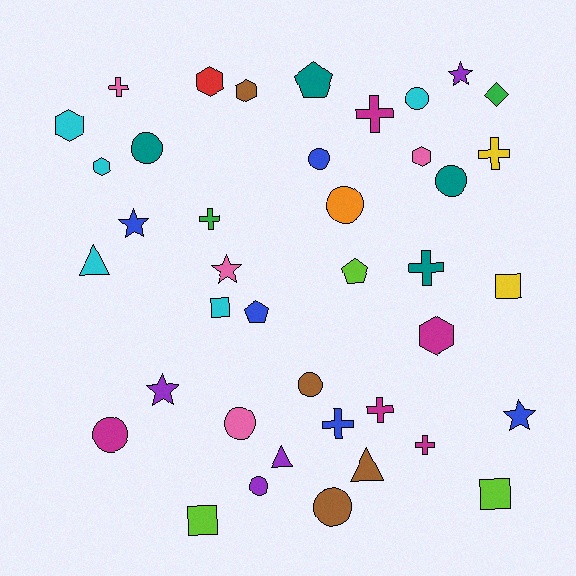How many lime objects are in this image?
There are 3 lime objects.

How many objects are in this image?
There are 40 objects.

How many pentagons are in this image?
There are 3 pentagons.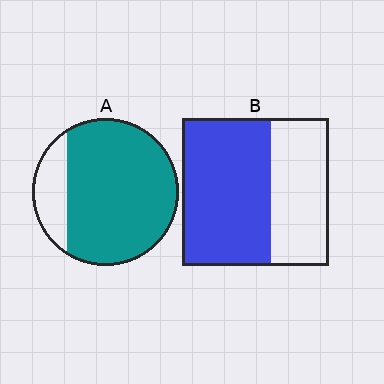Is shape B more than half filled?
Yes.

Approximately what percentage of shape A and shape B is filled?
A is approximately 80% and B is approximately 60%.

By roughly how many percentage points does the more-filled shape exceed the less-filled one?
By roughly 20 percentage points (A over B).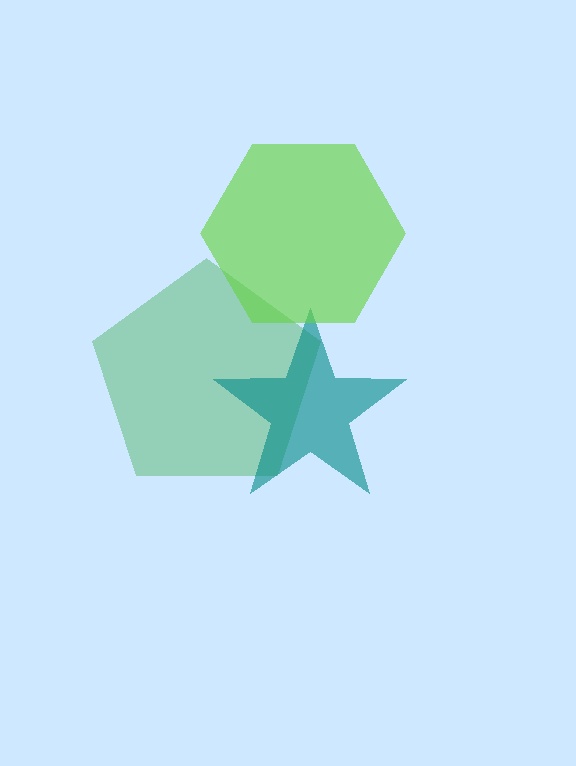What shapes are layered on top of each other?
The layered shapes are: a green pentagon, a teal star, a lime hexagon.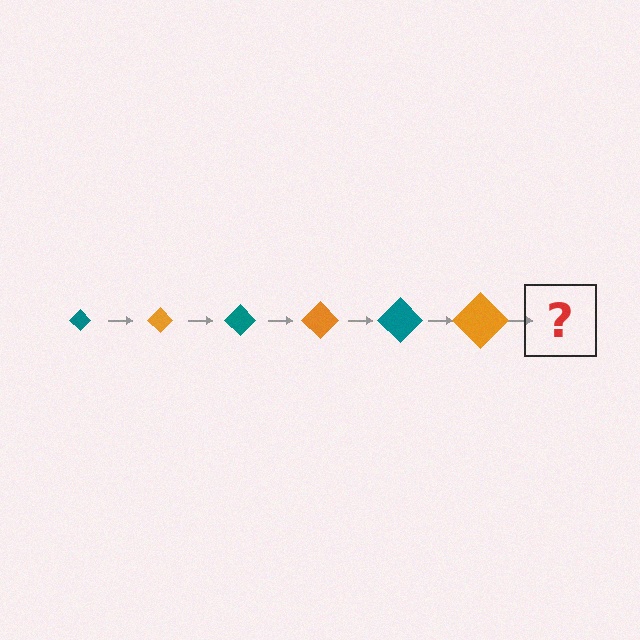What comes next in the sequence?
The next element should be a teal diamond, larger than the previous one.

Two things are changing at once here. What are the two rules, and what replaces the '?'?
The two rules are that the diamond grows larger each step and the color cycles through teal and orange. The '?' should be a teal diamond, larger than the previous one.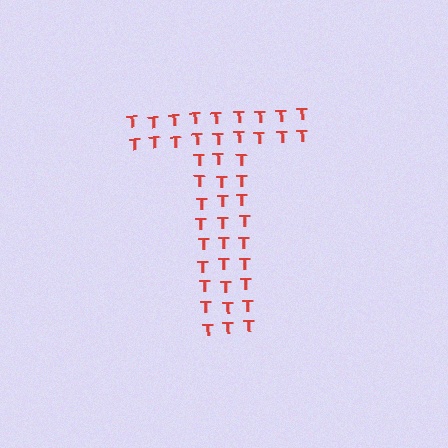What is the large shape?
The large shape is the letter T.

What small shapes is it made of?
It is made of small letter T's.